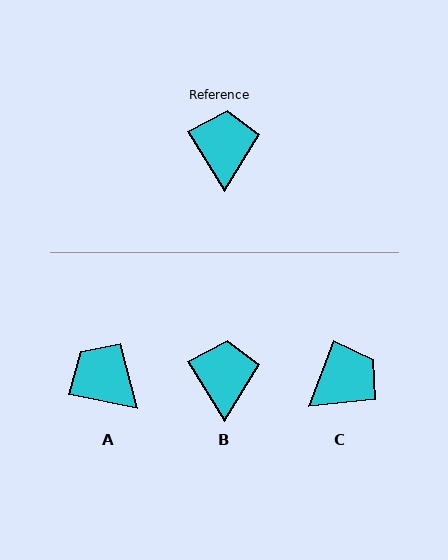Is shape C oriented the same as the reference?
No, it is off by about 52 degrees.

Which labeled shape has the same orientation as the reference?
B.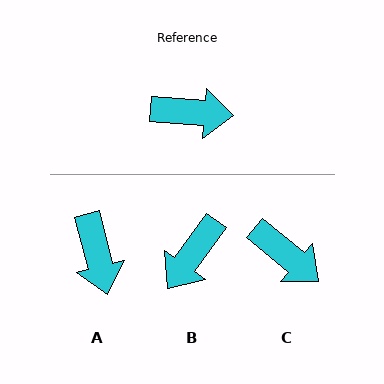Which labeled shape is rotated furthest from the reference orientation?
B, about 122 degrees away.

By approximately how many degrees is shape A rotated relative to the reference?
Approximately 72 degrees clockwise.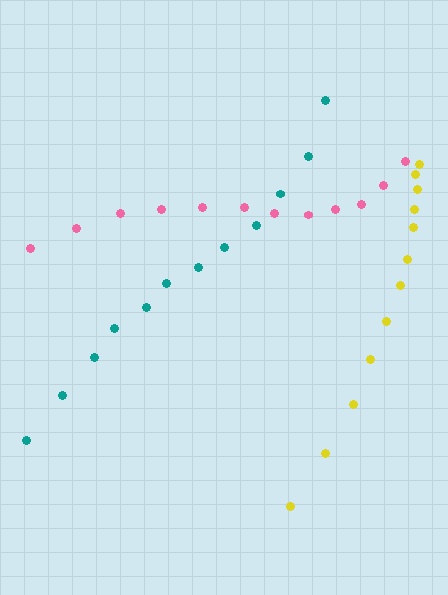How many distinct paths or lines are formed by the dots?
There are 3 distinct paths.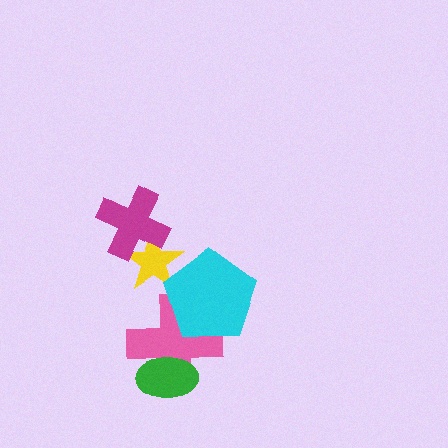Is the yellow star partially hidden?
Yes, it is partially covered by another shape.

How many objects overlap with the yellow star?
2 objects overlap with the yellow star.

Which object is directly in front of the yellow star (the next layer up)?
The magenta cross is directly in front of the yellow star.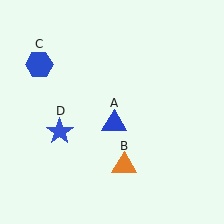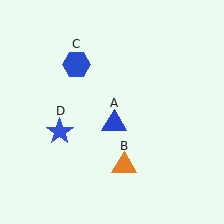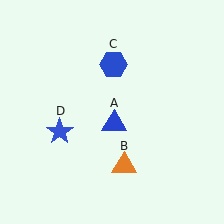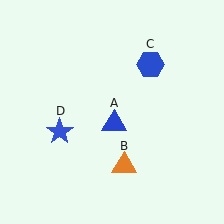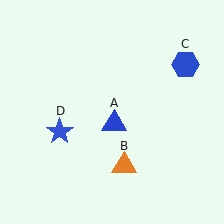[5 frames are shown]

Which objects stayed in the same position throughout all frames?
Blue triangle (object A) and orange triangle (object B) and blue star (object D) remained stationary.